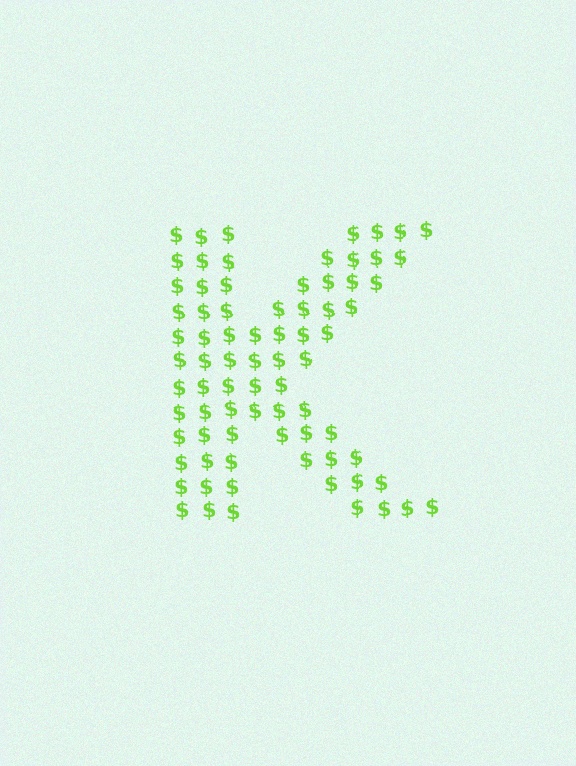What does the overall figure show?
The overall figure shows the letter K.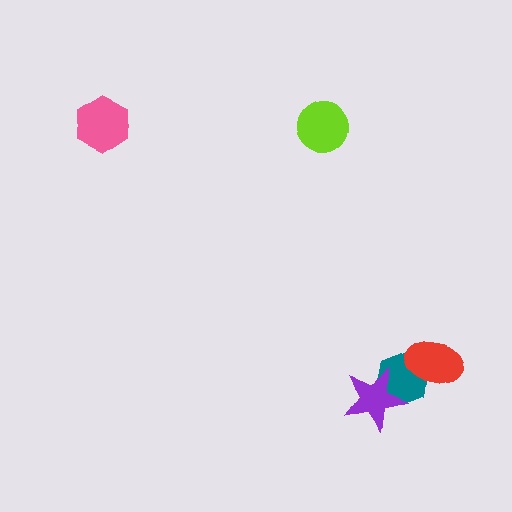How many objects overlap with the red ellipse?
1 object overlaps with the red ellipse.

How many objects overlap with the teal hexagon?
2 objects overlap with the teal hexagon.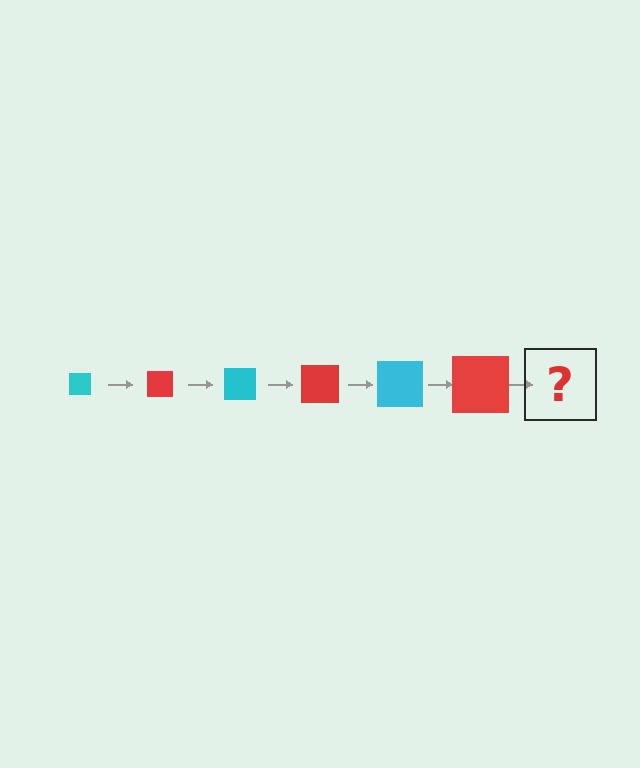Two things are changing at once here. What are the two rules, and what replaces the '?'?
The two rules are that the square grows larger each step and the color cycles through cyan and red. The '?' should be a cyan square, larger than the previous one.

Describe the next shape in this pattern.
It should be a cyan square, larger than the previous one.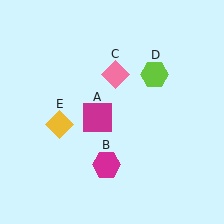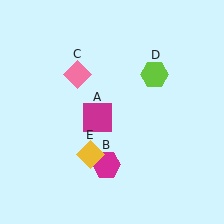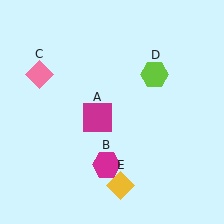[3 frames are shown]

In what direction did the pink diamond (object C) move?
The pink diamond (object C) moved left.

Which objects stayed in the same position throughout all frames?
Magenta square (object A) and magenta hexagon (object B) and lime hexagon (object D) remained stationary.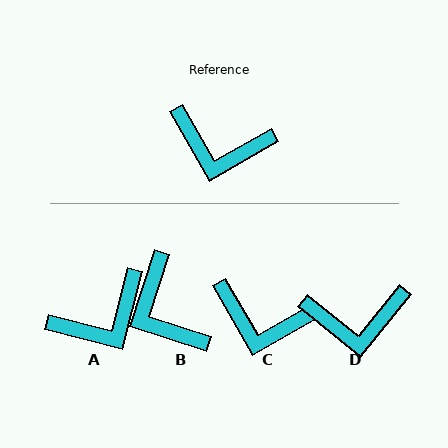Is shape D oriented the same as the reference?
No, it is off by about 21 degrees.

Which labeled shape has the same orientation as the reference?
C.